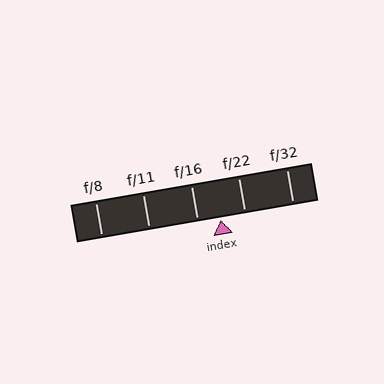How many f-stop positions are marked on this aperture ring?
There are 5 f-stop positions marked.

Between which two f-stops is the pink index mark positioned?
The index mark is between f/16 and f/22.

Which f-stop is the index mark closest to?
The index mark is closest to f/16.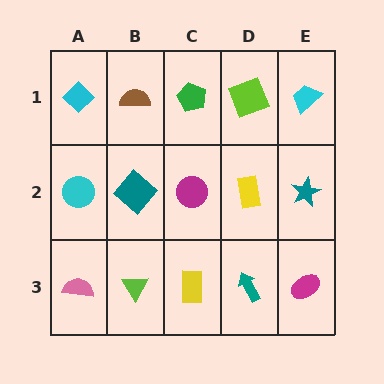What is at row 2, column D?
A yellow rectangle.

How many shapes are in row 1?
5 shapes.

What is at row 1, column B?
A brown semicircle.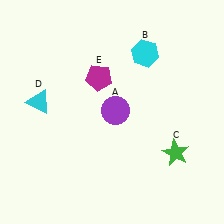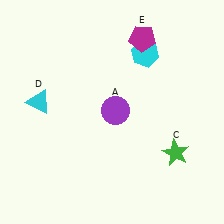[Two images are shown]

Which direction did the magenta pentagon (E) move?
The magenta pentagon (E) moved right.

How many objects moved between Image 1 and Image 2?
1 object moved between the two images.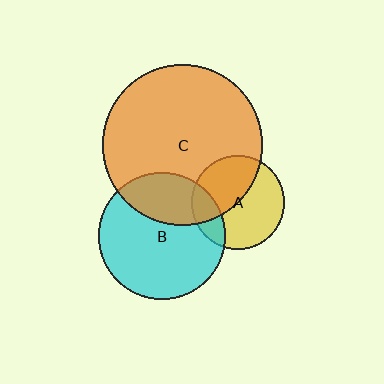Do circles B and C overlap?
Yes.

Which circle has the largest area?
Circle C (orange).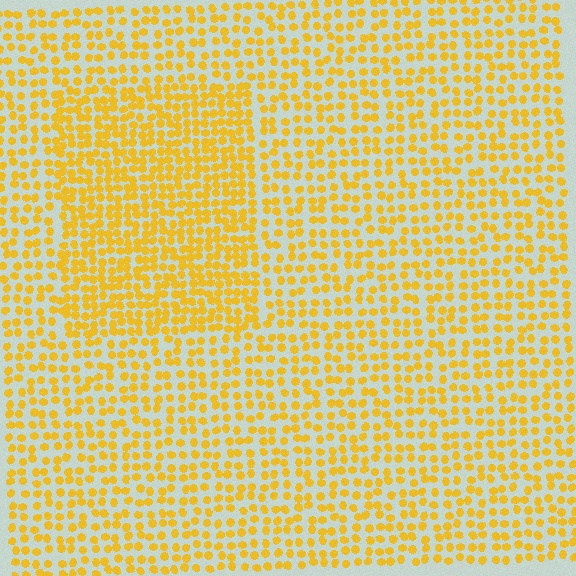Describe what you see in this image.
The image contains small yellow elements arranged at two different densities. A rectangle-shaped region is visible where the elements are more densely packed than the surrounding area.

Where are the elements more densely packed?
The elements are more densely packed inside the rectangle boundary.